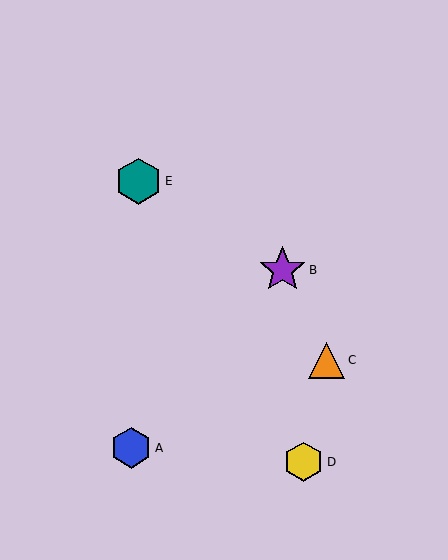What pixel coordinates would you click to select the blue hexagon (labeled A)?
Click at (131, 448) to select the blue hexagon A.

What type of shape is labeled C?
Shape C is an orange triangle.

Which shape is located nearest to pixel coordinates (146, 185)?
The teal hexagon (labeled E) at (139, 181) is nearest to that location.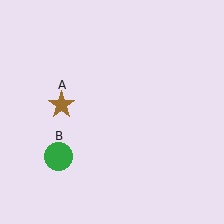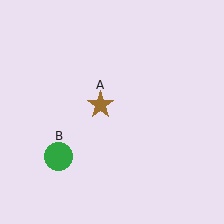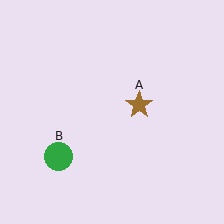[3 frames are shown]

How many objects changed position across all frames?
1 object changed position: brown star (object A).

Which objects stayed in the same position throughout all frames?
Green circle (object B) remained stationary.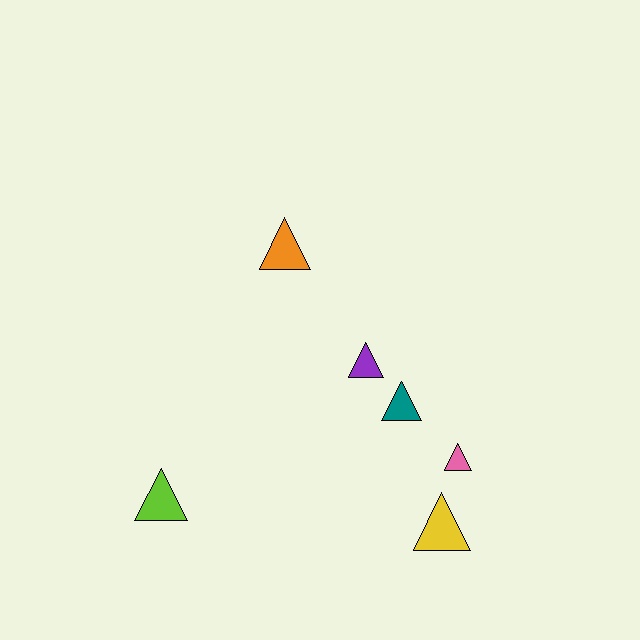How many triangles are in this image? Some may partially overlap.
There are 6 triangles.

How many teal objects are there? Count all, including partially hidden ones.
There is 1 teal object.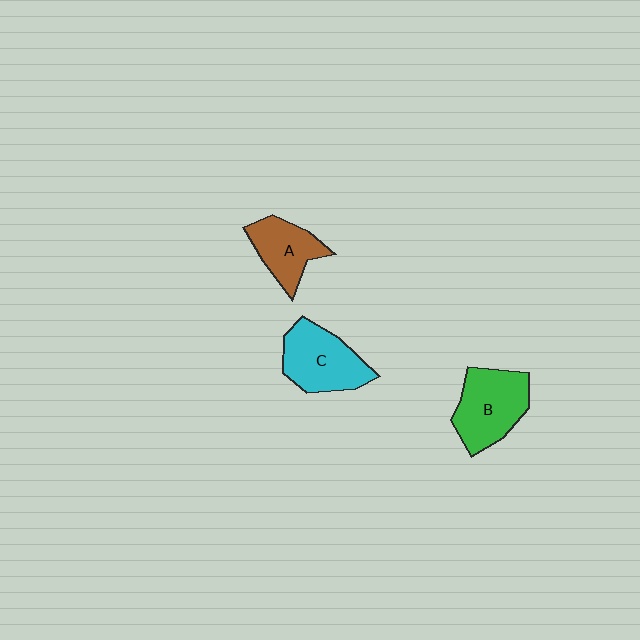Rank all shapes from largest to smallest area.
From largest to smallest: B (green), C (cyan), A (brown).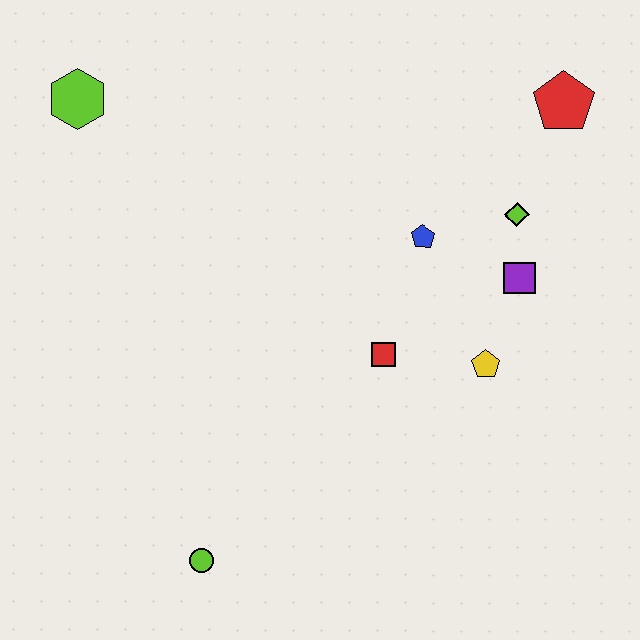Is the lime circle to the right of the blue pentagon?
No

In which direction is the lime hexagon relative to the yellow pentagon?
The lime hexagon is to the left of the yellow pentagon.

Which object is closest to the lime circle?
The red square is closest to the lime circle.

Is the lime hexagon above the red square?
Yes